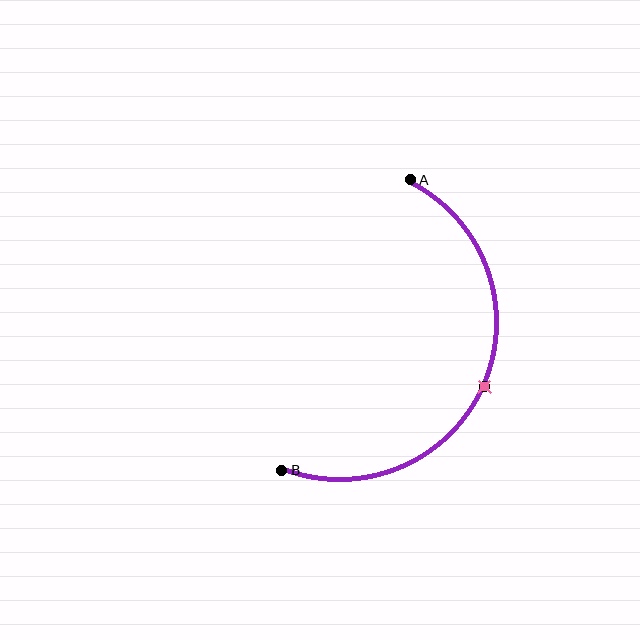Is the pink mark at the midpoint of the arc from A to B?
Yes. The pink mark lies on the arc at equal arc-length from both A and B — it is the arc midpoint.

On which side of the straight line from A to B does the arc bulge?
The arc bulges to the right of the straight line connecting A and B.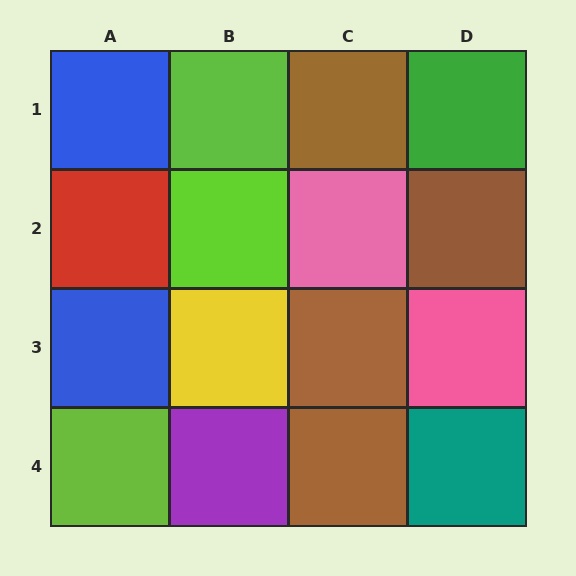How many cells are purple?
1 cell is purple.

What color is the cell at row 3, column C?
Brown.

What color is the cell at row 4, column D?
Teal.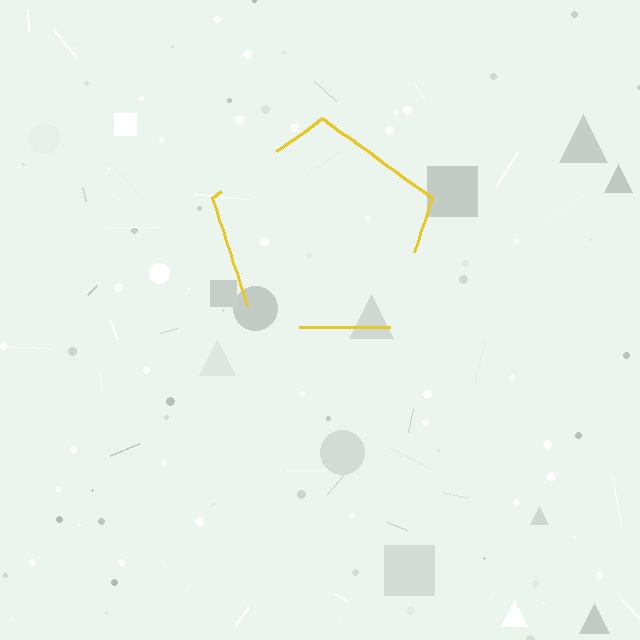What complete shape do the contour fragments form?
The contour fragments form a pentagon.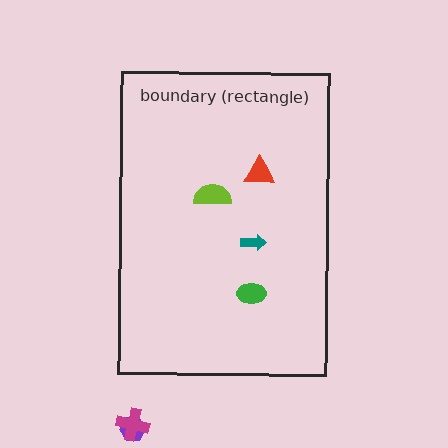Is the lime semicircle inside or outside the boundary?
Inside.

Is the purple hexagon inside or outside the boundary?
Outside.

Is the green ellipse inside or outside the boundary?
Inside.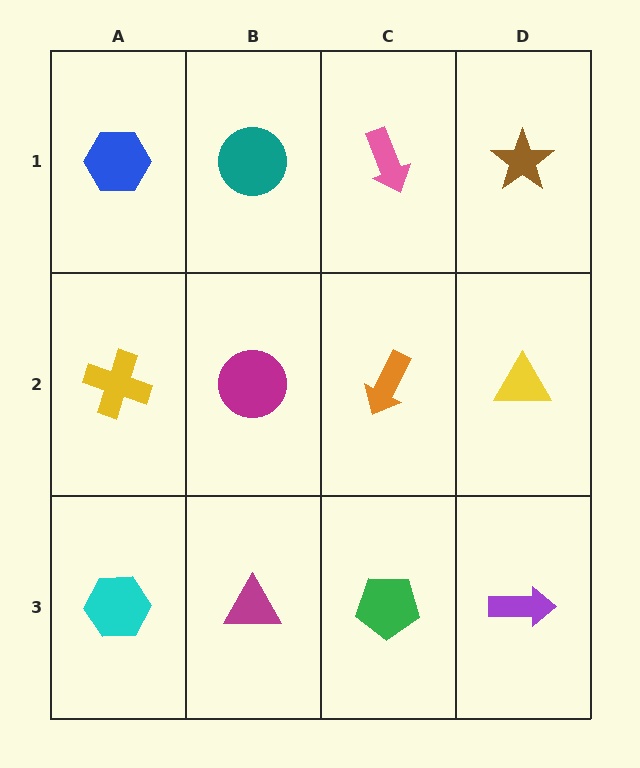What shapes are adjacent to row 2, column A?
A blue hexagon (row 1, column A), a cyan hexagon (row 3, column A), a magenta circle (row 2, column B).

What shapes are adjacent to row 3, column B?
A magenta circle (row 2, column B), a cyan hexagon (row 3, column A), a green pentagon (row 3, column C).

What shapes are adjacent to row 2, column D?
A brown star (row 1, column D), a purple arrow (row 3, column D), an orange arrow (row 2, column C).